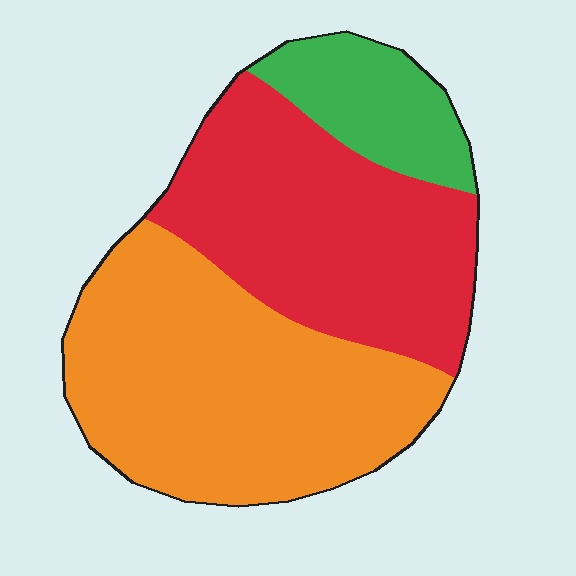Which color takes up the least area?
Green, at roughly 15%.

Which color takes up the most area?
Orange, at roughly 45%.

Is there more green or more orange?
Orange.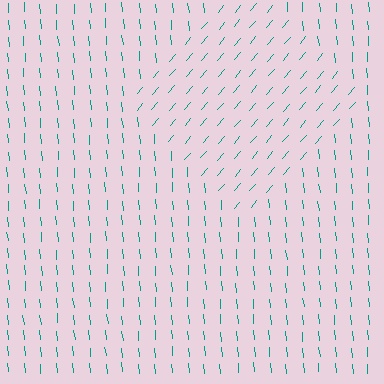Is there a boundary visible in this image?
Yes, there is a texture boundary formed by a change in line orientation.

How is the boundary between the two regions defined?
The boundary is defined purely by a change in line orientation (approximately 45 degrees difference). All lines are the same color and thickness.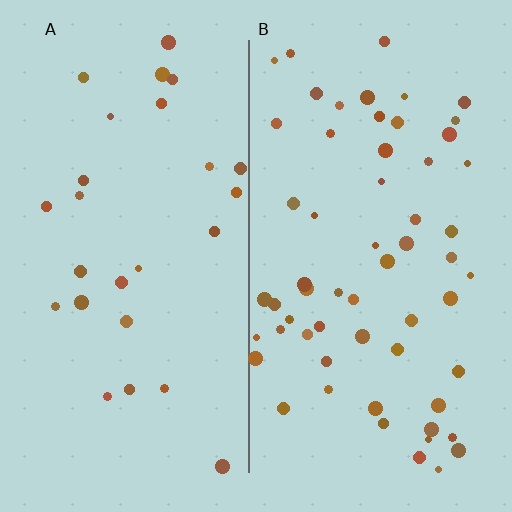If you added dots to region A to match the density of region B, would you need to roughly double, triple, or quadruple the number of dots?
Approximately double.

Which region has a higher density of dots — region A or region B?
B (the right).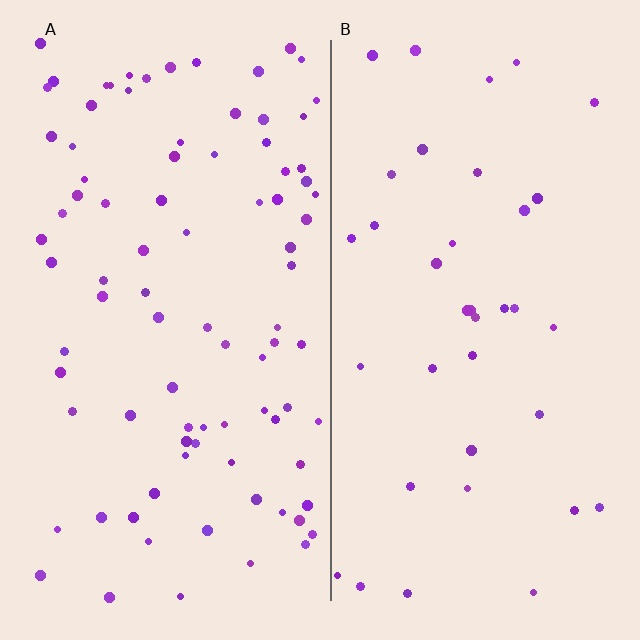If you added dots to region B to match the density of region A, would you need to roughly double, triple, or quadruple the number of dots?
Approximately double.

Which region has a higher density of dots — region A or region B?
A (the left).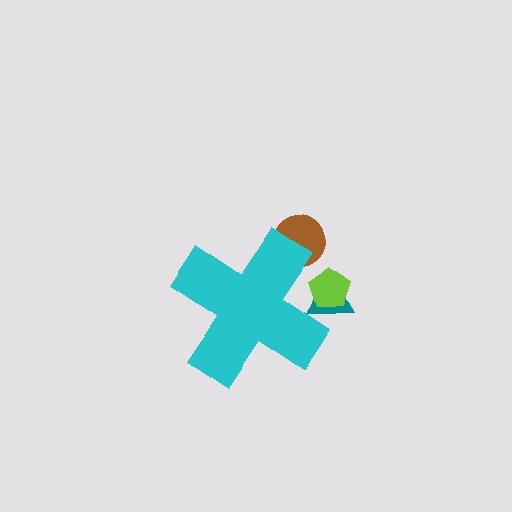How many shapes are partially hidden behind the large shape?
3 shapes are partially hidden.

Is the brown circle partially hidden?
Yes, the brown circle is partially hidden behind the cyan cross.